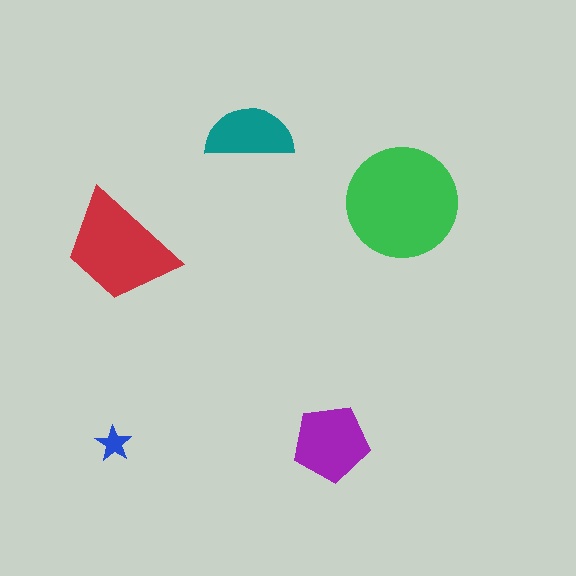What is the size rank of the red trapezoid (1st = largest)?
2nd.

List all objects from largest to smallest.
The green circle, the red trapezoid, the purple pentagon, the teal semicircle, the blue star.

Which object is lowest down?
The blue star is bottommost.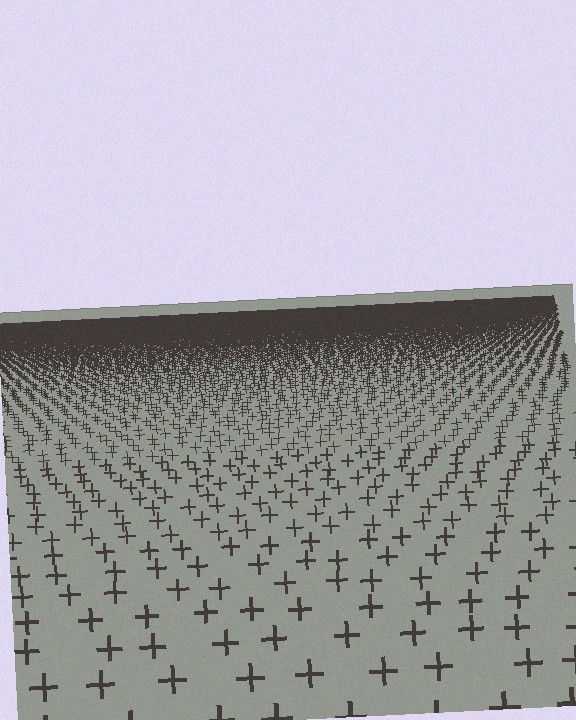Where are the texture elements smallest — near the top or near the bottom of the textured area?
Near the top.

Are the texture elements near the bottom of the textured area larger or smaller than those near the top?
Larger. Near the bottom, elements are closer to the viewer and appear at a bigger on-screen size.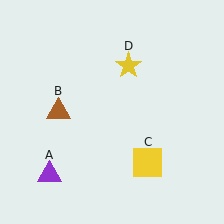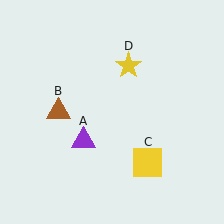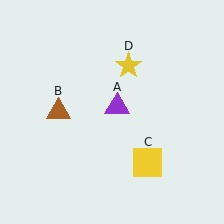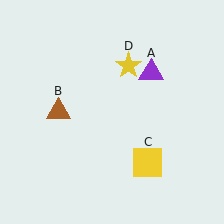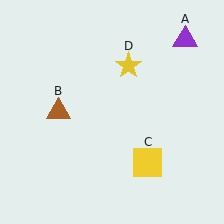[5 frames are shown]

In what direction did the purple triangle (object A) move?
The purple triangle (object A) moved up and to the right.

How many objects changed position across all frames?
1 object changed position: purple triangle (object A).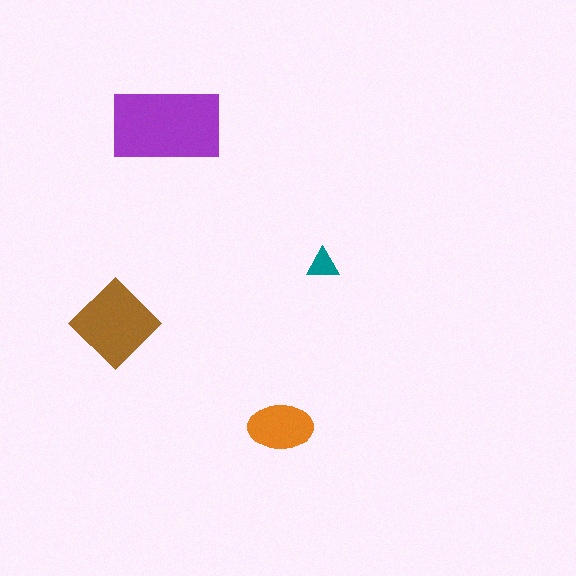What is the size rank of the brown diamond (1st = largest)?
2nd.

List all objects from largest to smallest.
The purple rectangle, the brown diamond, the orange ellipse, the teal triangle.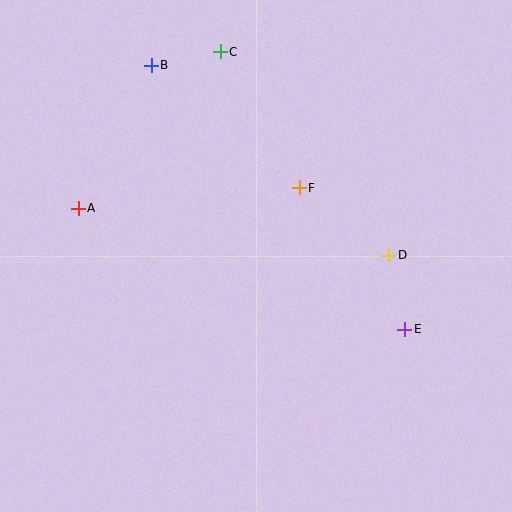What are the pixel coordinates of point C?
Point C is at (220, 52).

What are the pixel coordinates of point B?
Point B is at (151, 65).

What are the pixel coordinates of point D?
Point D is at (389, 255).